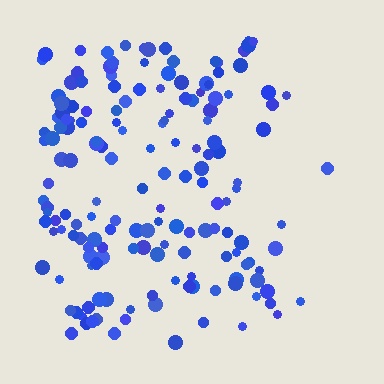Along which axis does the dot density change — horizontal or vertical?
Horizontal.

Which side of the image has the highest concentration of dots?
The left.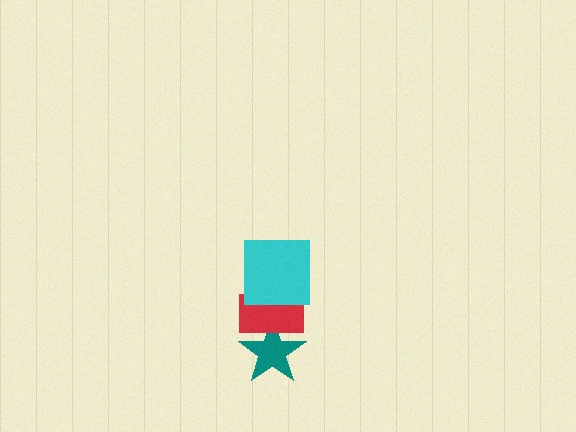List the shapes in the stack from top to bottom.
From top to bottom: the cyan square, the red rectangle, the teal star.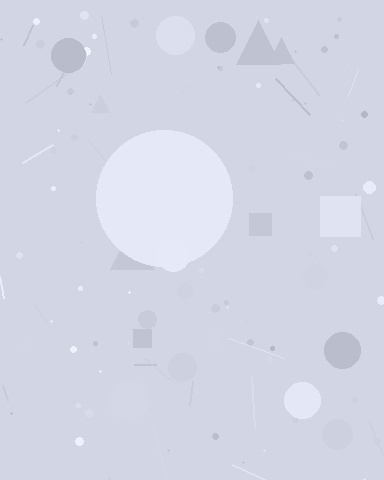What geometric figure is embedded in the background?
A circle is embedded in the background.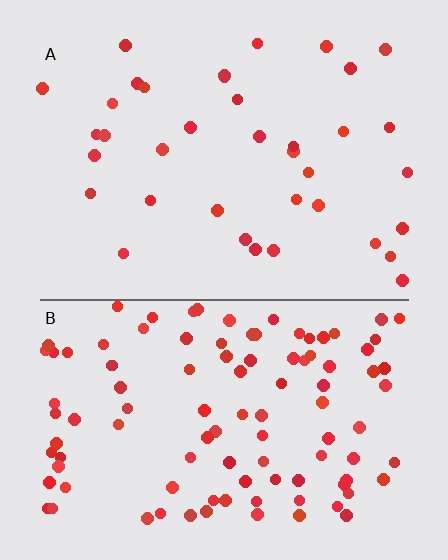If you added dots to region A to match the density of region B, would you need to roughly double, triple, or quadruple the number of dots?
Approximately triple.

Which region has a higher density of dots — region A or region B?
B (the bottom).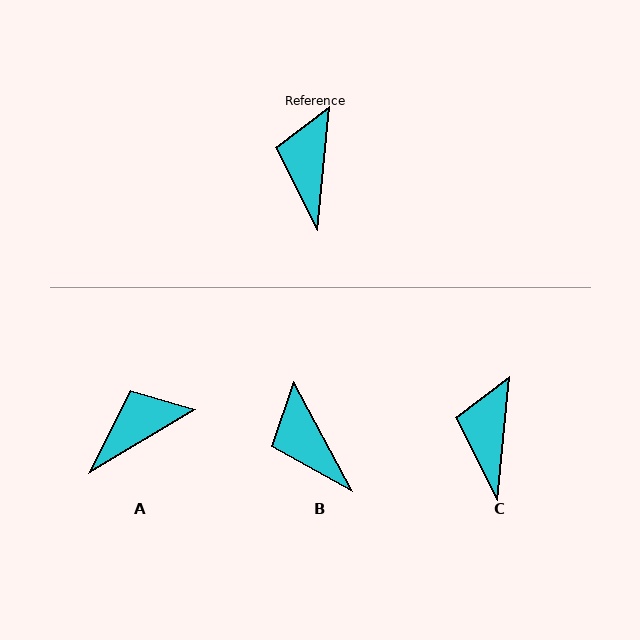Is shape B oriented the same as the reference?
No, it is off by about 34 degrees.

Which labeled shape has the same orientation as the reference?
C.